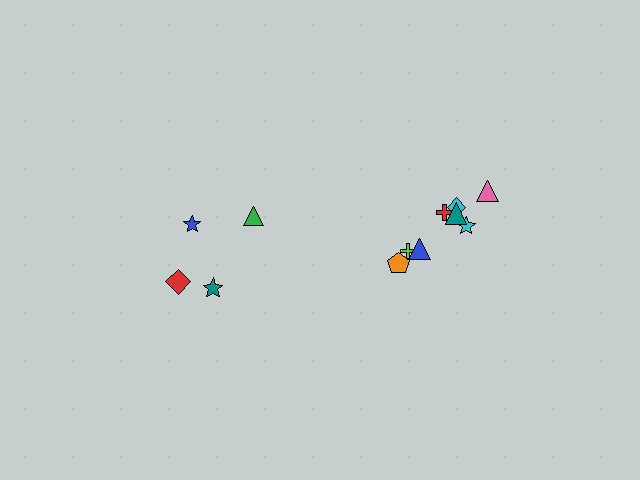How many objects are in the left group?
There are 4 objects.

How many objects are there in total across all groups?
There are 12 objects.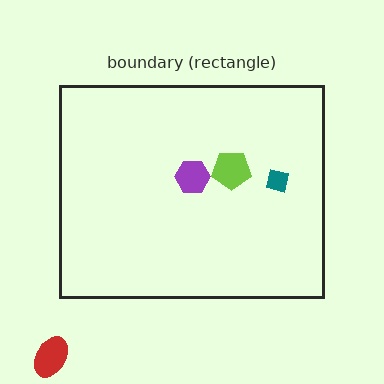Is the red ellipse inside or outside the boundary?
Outside.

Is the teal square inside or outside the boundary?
Inside.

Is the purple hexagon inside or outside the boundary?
Inside.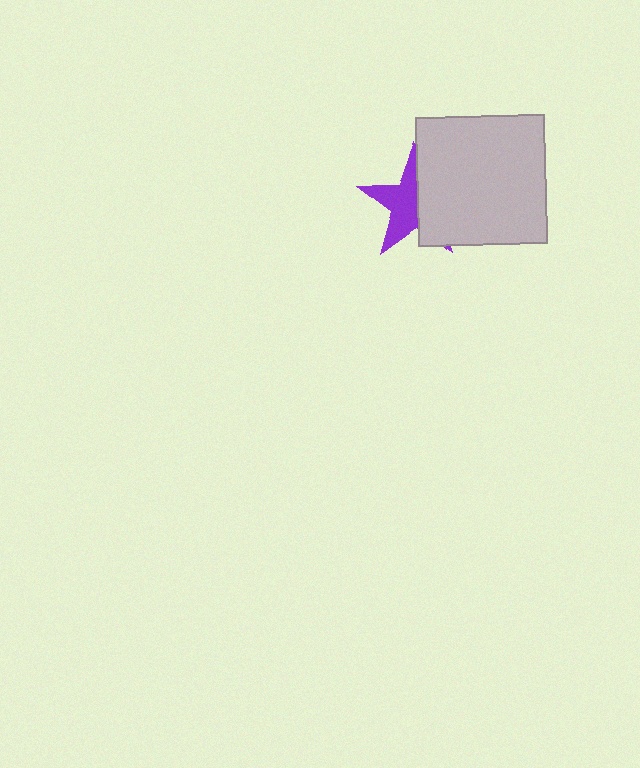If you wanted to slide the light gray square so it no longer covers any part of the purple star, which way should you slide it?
Slide it right — that is the most direct way to separate the two shapes.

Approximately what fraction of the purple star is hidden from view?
Roughly 46% of the purple star is hidden behind the light gray square.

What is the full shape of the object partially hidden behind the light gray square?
The partially hidden object is a purple star.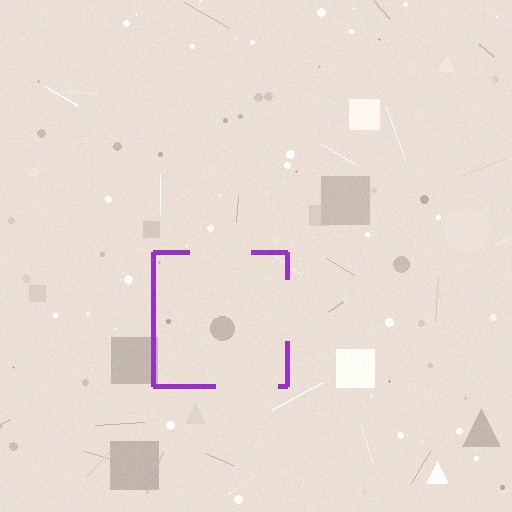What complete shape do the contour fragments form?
The contour fragments form a square.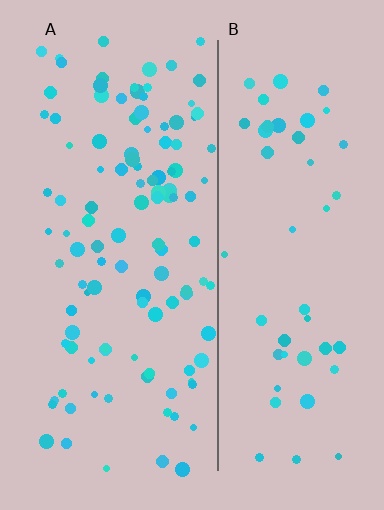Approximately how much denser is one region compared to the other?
Approximately 2.2× — region A over region B.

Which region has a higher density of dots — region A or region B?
A (the left).